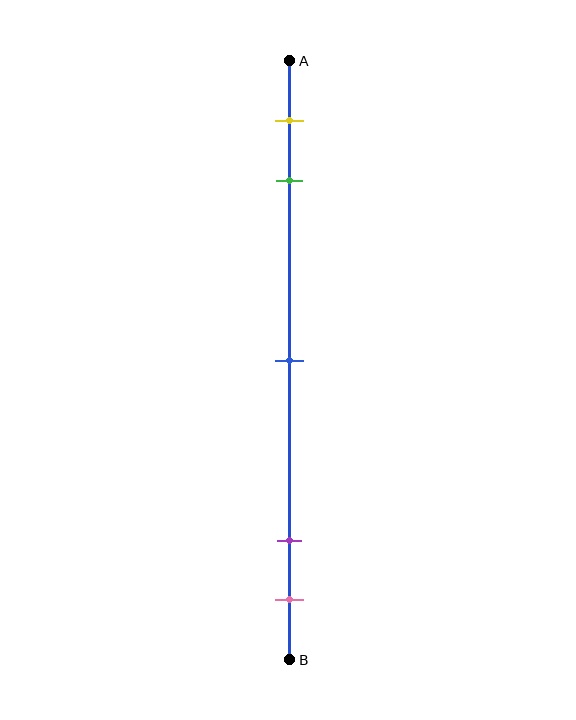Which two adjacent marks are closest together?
The purple and pink marks are the closest adjacent pair.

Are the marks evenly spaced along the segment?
No, the marks are not evenly spaced.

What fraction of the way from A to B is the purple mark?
The purple mark is approximately 80% (0.8) of the way from A to B.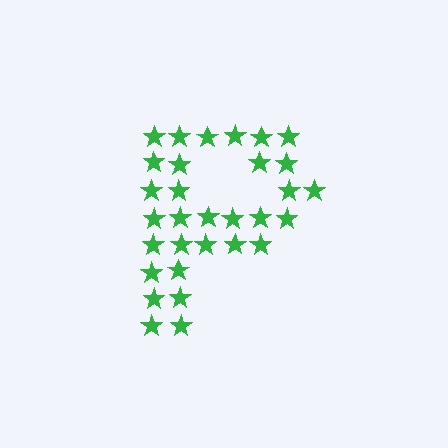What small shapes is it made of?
It is made of small stars.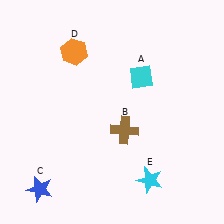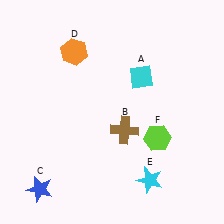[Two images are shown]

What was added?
A lime hexagon (F) was added in Image 2.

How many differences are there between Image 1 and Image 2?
There is 1 difference between the two images.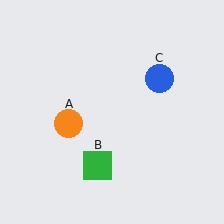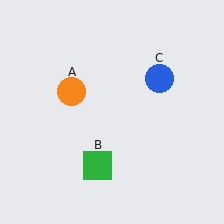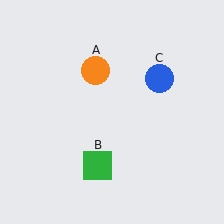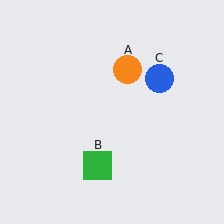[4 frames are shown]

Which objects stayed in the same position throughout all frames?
Green square (object B) and blue circle (object C) remained stationary.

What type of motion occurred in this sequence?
The orange circle (object A) rotated clockwise around the center of the scene.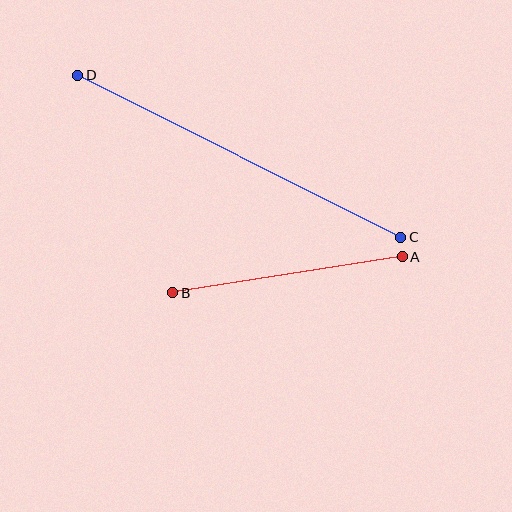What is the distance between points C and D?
The distance is approximately 361 pixels.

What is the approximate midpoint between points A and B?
The midpoint is at approximately (288, 275) pixels.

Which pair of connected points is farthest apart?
Points C and D are farthest apart.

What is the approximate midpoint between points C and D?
The midpoint is at approximately (239, 156) pixels.